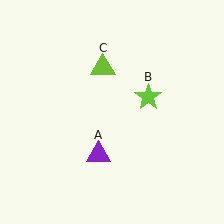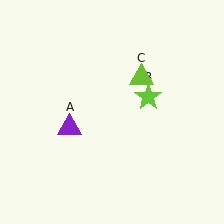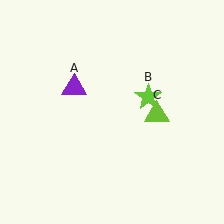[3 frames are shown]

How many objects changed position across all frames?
2 objects changed position: purple triangle (object A), lime triangle (object C).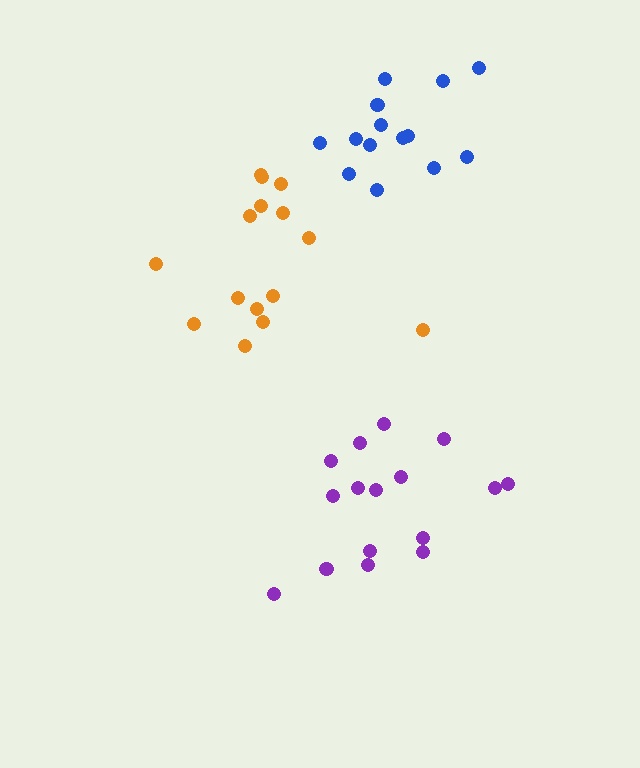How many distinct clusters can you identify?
There are 3 distinct clusters.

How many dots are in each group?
Group 1: 14 dots, Group 2: 15 dots, Group 3: 16 dots (45 total).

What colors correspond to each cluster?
The clusters are colored: blue, orange, purple.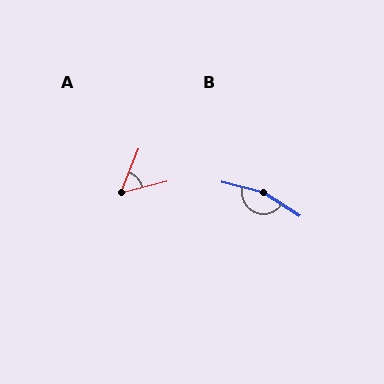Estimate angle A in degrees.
Approximately 54 degrees.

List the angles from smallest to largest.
A (54°), B (162°).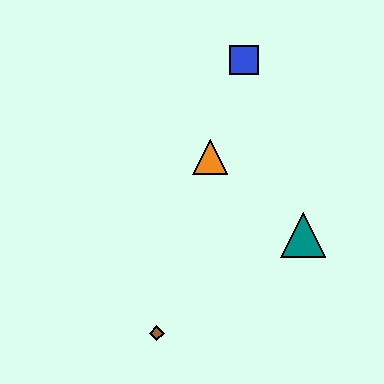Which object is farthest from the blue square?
The brown diamond is farthest from the blue square.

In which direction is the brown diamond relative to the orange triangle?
The brown diamond is below the orange triangle.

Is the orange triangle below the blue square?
Yes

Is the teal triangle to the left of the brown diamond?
No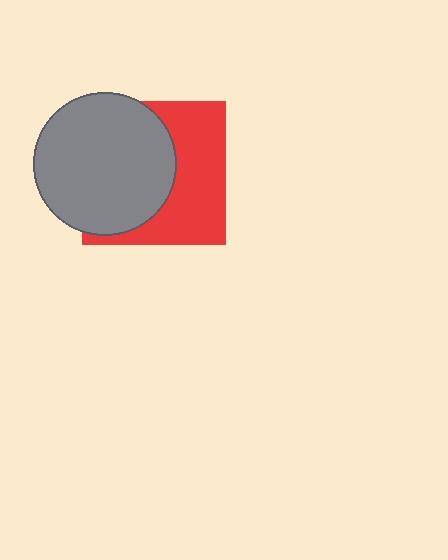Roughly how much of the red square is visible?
About half of it is visible (roughly 47%).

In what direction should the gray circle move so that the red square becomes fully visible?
The gray circle should move left. That is the shortest direction to clear the overlap and leave the red square fully visible.